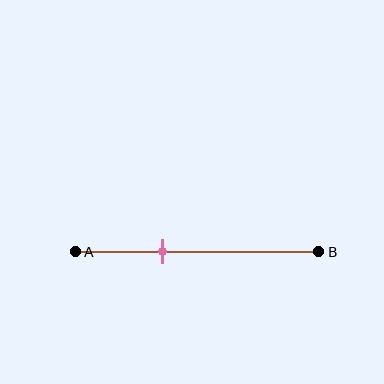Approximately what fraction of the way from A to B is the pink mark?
The pink mark is approximately 35% of the way from A to B.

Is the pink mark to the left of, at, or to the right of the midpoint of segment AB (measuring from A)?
The pink mark is to the left of the midpoint of segment AB.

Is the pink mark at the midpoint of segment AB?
No, the mark is at about 35% from A, not at the 50% midpoint.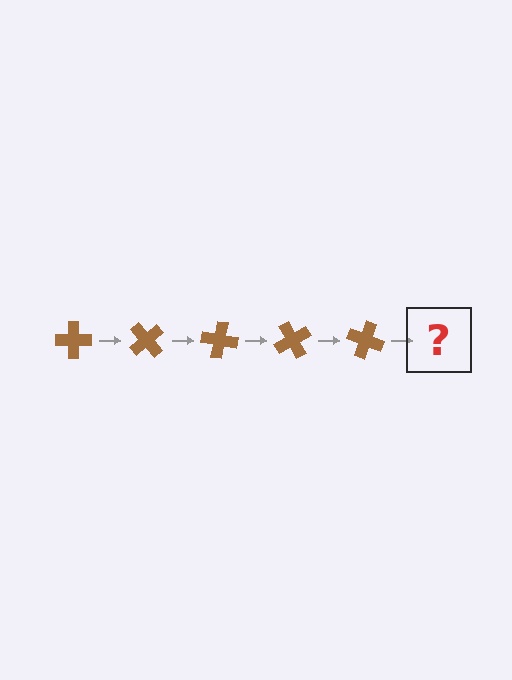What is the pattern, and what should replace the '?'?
The pattern is that the cross rotates 50 degrees each step. The '?' should be a brown cross rotated 250 degrees.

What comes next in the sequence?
The next element should be a brown cross rotated 250 degrees.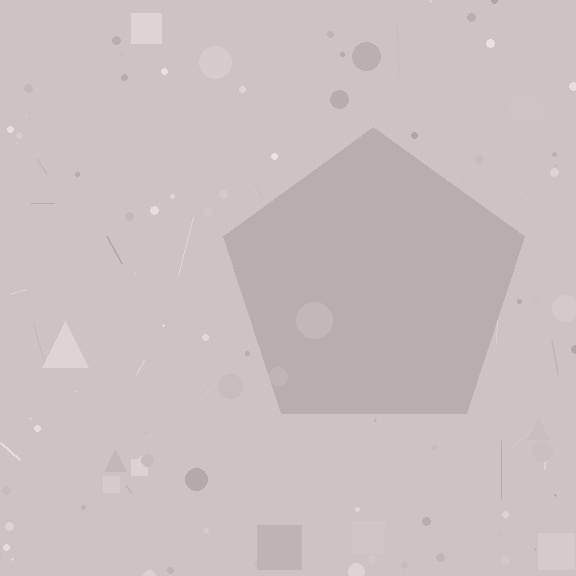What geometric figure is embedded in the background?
A pentagon is embedded in the background.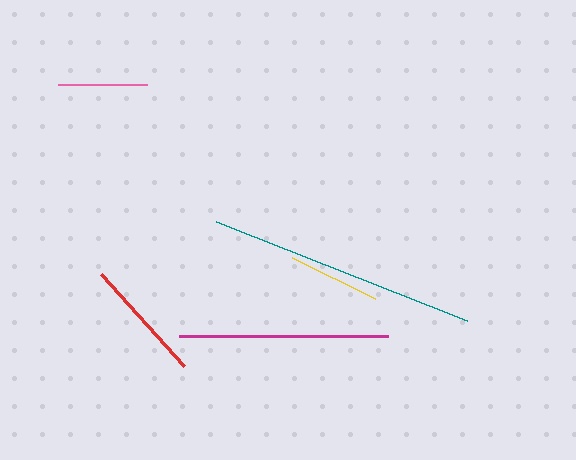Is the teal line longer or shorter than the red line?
The teal line is longer than the red line.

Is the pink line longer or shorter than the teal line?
The teal line is longer than the pink line.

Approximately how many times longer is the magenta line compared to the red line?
The magenta line is approximately 1.7 times the length of the red line.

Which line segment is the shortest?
The pink line is the shortest at approximately 90 pixels.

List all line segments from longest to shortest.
From longest to shortest: teal, magenta, red, yellow, pink.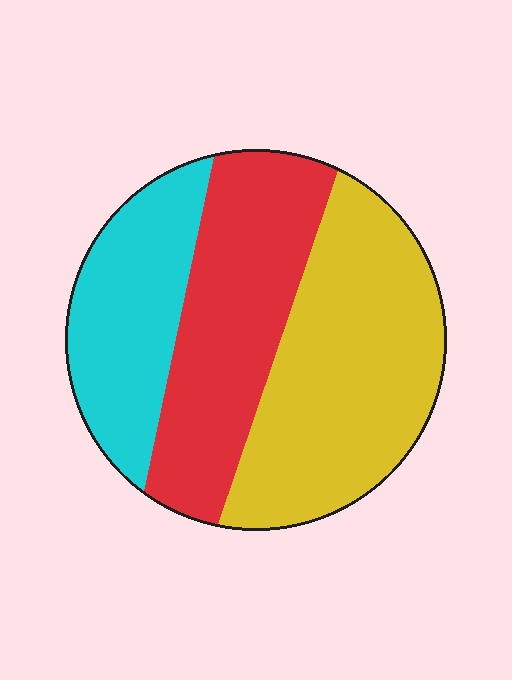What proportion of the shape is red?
Red covers about 35% of the shape.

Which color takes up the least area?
Cyan, at roughly 25%.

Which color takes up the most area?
Yellow, at roughly 40%.